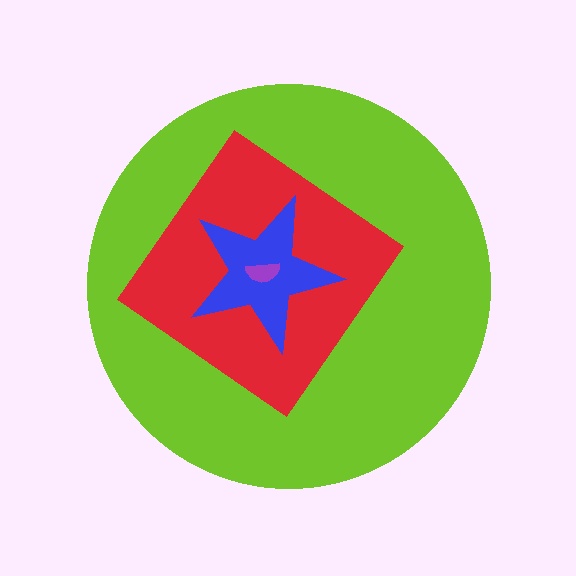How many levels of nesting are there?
4.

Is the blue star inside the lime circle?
Yes.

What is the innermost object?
The purple semicircle.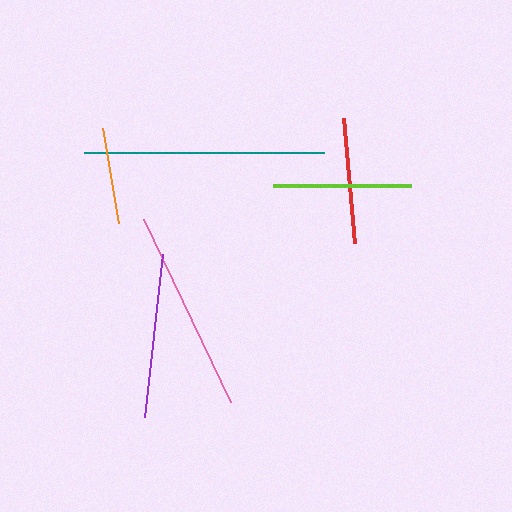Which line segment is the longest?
The teal line is the longest at approximately 241 pixels.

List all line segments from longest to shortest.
From longest to shortest: teal, pink, purple, lime, red, orange.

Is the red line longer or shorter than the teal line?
The teal line is longer than the red line.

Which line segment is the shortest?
The orange line is the shortest at approximately 97 pixels.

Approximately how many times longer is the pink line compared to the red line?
The pink line is approximately 1.6 times the length of the red line.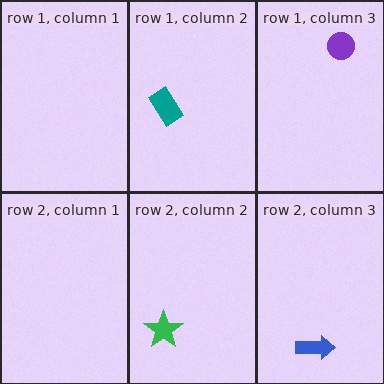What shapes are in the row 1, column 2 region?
The teal rectangle.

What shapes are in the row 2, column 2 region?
The green star.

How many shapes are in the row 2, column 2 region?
1.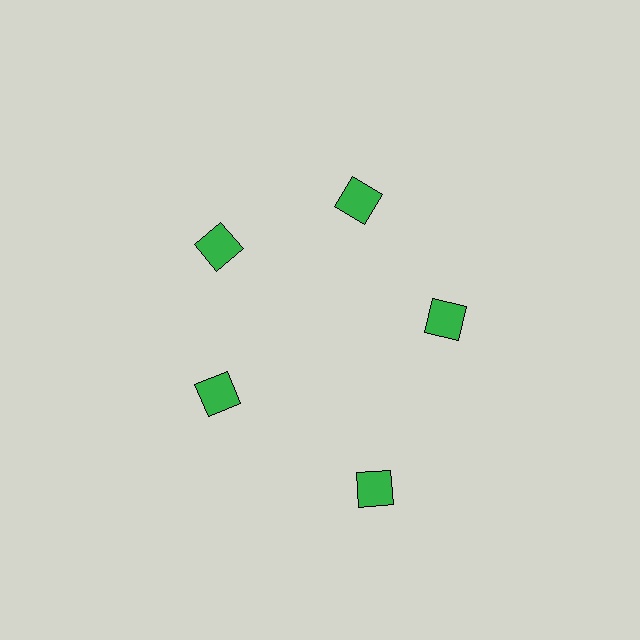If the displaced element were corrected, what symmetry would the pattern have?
It would have 5-fold rotational symmetry — the pattern would map onto itself every 72 degrees.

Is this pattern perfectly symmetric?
No. The 5 green diamonds are arranged in a ring, but one element near the 5 o'clock position is pushed outward from the center, breaking the 5-fold rotational symmetry.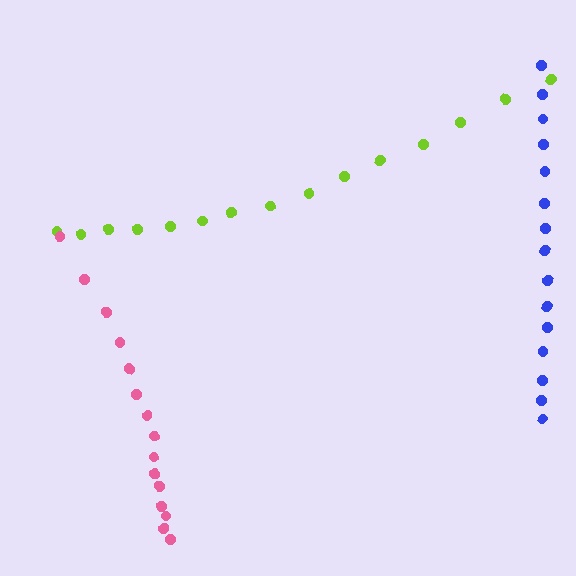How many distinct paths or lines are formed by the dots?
There are 3 distinct paths.